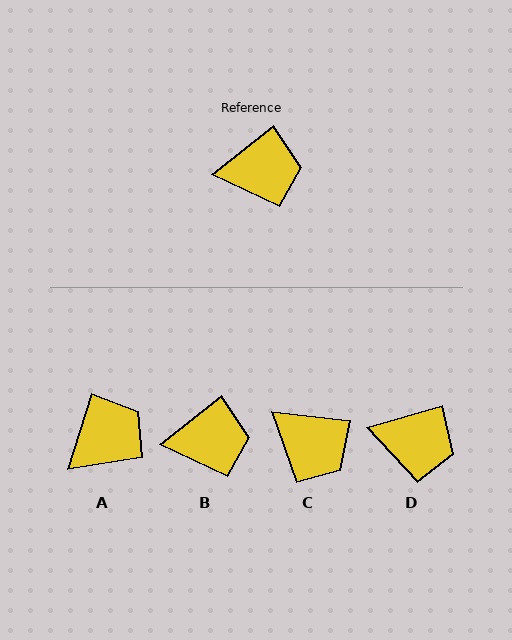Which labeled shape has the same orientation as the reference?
B.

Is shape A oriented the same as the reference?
No, it is off by about 34 degrees.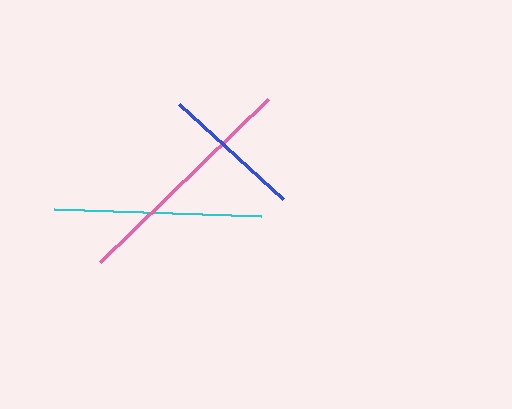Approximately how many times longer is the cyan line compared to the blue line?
The cyan line is approximately 1.5 times the length of the blue line.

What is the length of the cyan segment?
The cyan segment is approximately 207 pixels long.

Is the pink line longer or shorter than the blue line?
The pink line is longer than the blue line.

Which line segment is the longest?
The pink line is the longest at approximately 233 pixels.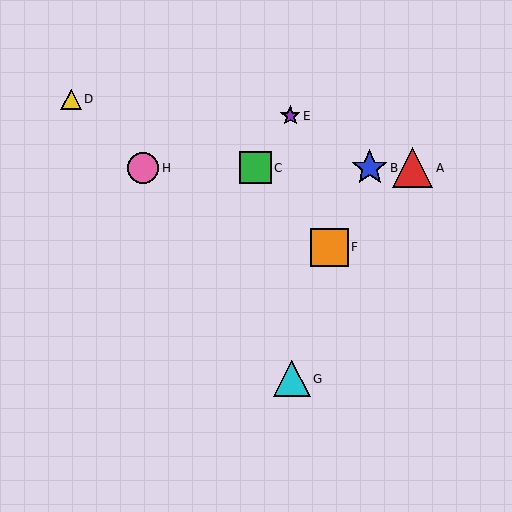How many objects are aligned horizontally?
4 objects (A, B, C, H) are aligned horizontally.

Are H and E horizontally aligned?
No, H is at y≈168 and E is at y≈116.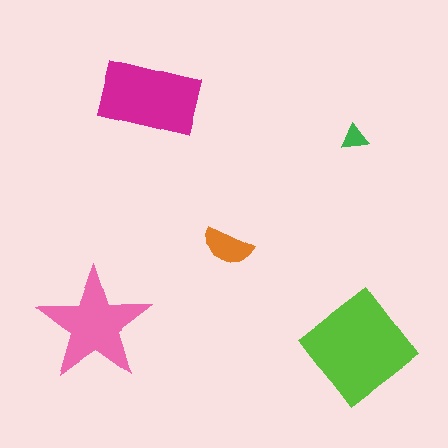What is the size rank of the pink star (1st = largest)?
3rd.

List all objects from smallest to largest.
The green triangle, the orange semicircle, the pink star, the magenta rectangle, the lime diamond.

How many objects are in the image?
There are 5 objects in the image.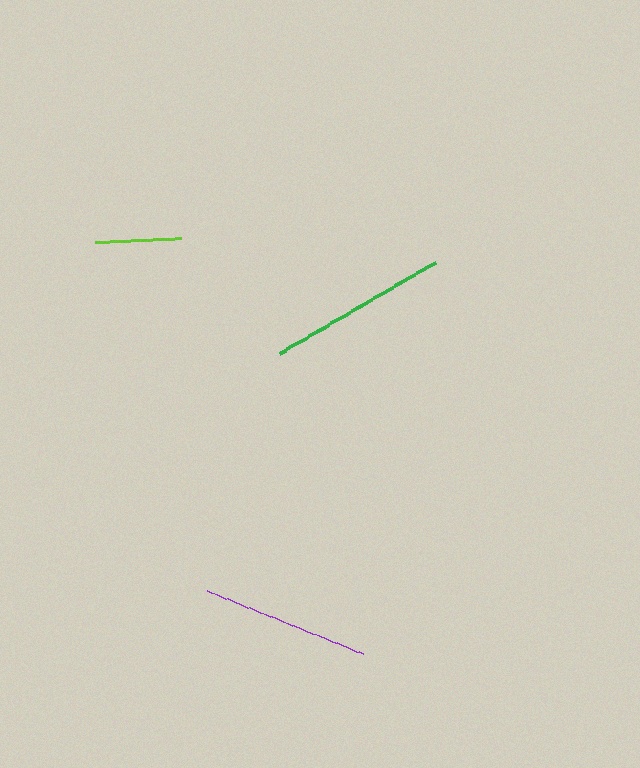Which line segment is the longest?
The green line is the longest at approximately 181 pixels.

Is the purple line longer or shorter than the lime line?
The purple line is longer than the lime line.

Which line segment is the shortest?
The lime line is the shortest at approximately 86 pixels.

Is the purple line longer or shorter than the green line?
The green line is longer than the purple line.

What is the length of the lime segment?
The lime segment is approximately 86 pixels long.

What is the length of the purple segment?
The purple segment is approximately 168 pixels long.